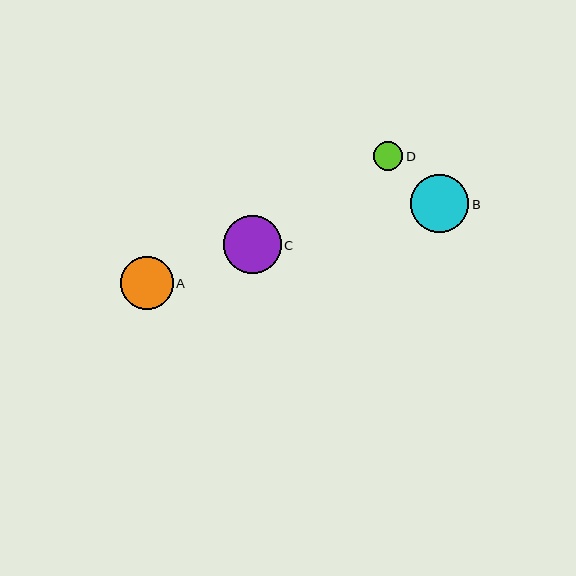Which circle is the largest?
Circle B is the largest with a size of approximately 58 pixels.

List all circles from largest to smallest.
From largest to smallest: B, C, A, D.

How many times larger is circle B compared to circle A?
Circle B is approximately 1.1 times the size of circle A.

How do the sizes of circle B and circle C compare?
Circle B and circle C are approximately the same size.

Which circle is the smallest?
Circle D is the smallest with a size of approximately 30 pixels.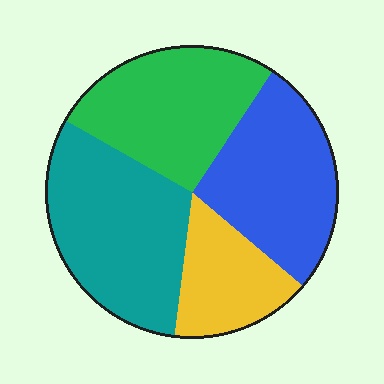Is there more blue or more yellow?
Blue.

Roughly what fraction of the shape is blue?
Blue covers 27% of the shape.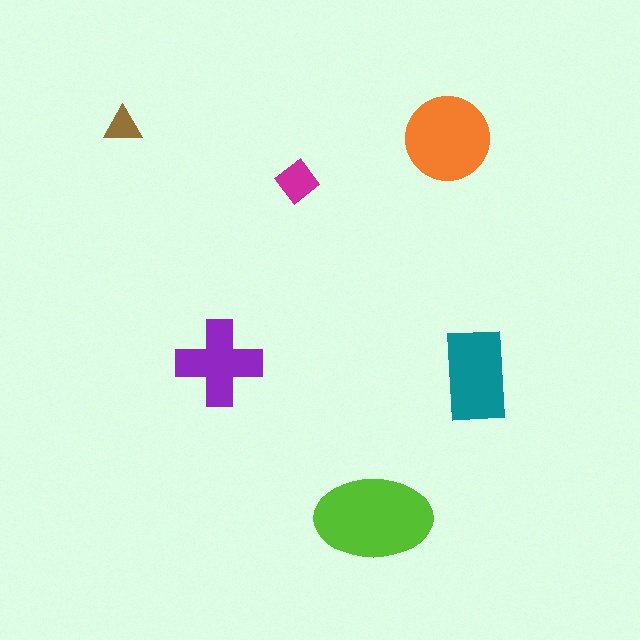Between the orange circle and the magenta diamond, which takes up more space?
The orange circle.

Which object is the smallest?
The brown triangle.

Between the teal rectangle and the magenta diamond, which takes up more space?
The teal rectangle.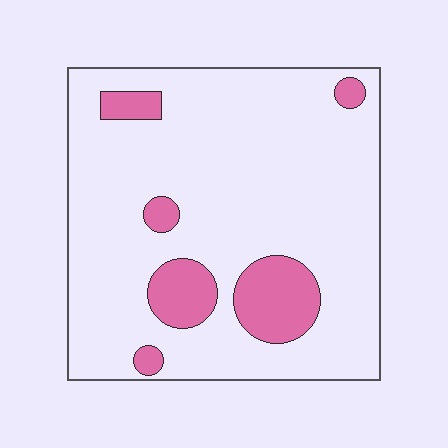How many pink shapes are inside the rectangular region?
6.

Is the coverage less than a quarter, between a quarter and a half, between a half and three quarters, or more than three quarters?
Less than a quarter.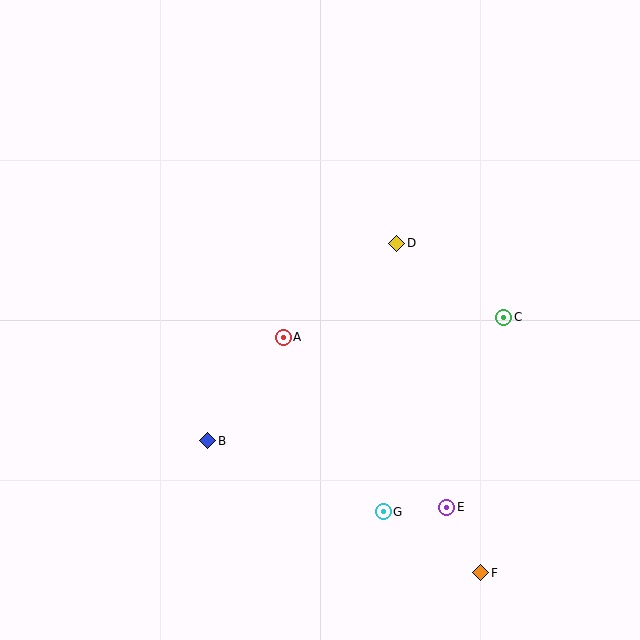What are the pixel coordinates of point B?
Point B is at (208, 441).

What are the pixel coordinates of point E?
Point E is at (447, 507).